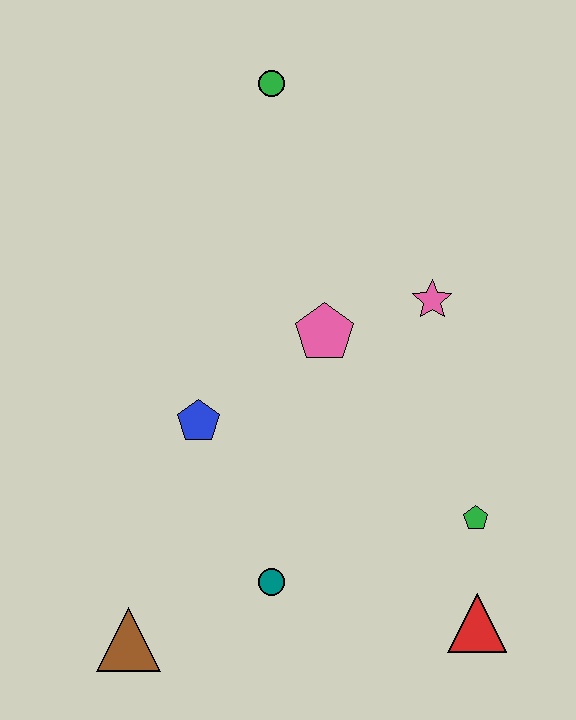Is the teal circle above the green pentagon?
No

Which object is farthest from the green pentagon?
The green circle is farthest from the green pentagon.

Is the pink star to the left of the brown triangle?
No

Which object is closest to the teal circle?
The brown triangle is closest to the teal circle.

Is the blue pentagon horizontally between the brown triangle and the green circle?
Yes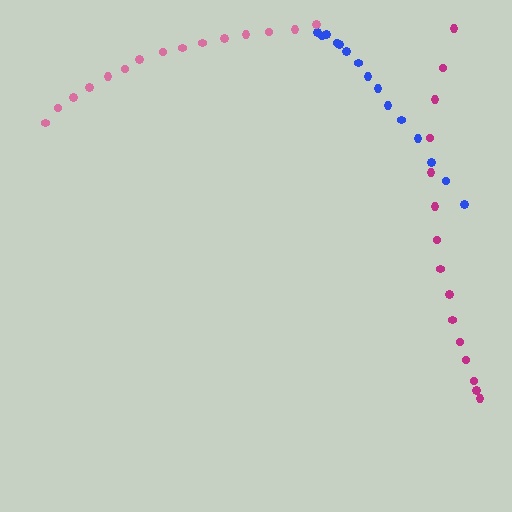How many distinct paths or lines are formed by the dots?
There are 3 distinct paths.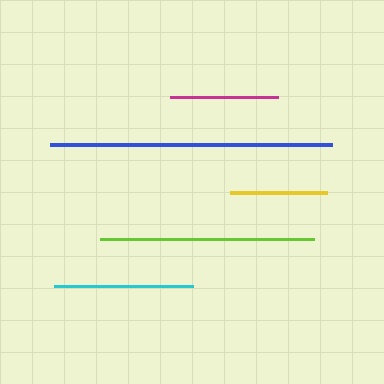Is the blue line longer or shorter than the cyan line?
The blue line is longer than the cyan line.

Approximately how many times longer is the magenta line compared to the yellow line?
The magenta line is approximately 1.1 times the length of the yellow line.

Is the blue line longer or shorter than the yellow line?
The blue line is longer than the yellow line.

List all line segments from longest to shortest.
From longest to shortest: blue, lime, cyan, magenta, yellow.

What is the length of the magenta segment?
The magenta segment is approximately 109 pixels long.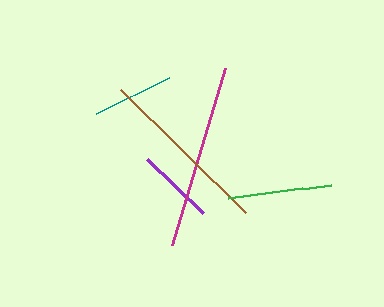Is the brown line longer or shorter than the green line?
The brown line is longer than the green line.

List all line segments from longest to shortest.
From longest to shortest: magenta, brown, green, teal, purple.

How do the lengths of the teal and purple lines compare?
The teal and purple lines are approximately the same length.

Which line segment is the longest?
The magenta line is the longest at approximately 185 pixels.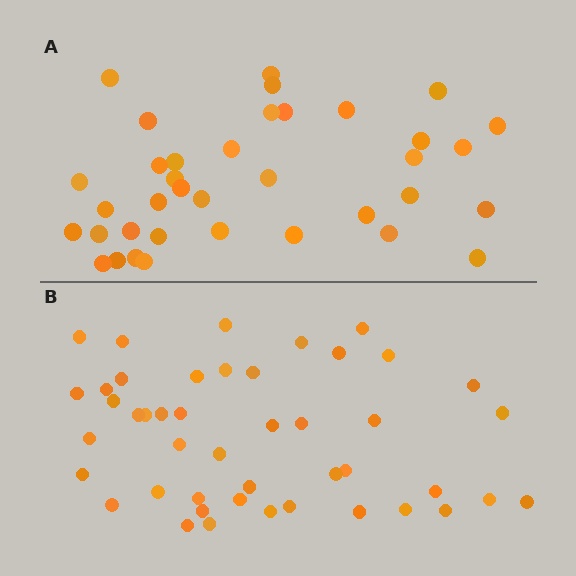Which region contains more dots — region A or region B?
Region B (the bottom region) has more dots.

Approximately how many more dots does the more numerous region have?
Region B has roughly 8 or so more dots than region A.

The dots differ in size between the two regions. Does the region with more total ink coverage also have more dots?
No. Region A has more total ink coverage because its dots are larger, but region B actually contains more individual dots. Total area can be misleading — the number of items is what matters here.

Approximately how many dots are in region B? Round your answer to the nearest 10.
About 40 dots. (The exact count is 45, which rounds to 40.)